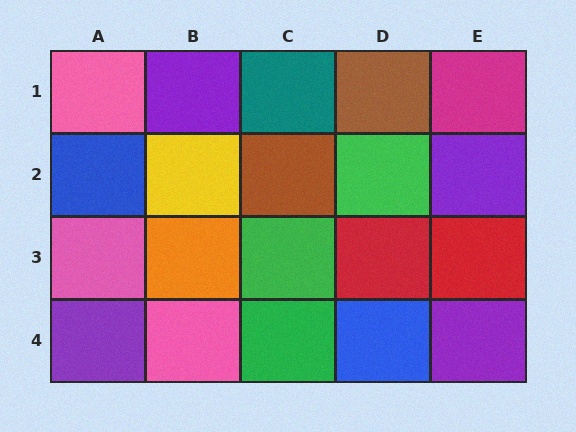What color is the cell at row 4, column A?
Purple.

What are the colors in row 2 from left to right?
Blue, yellow, brown, green, purple.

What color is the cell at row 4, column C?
Green.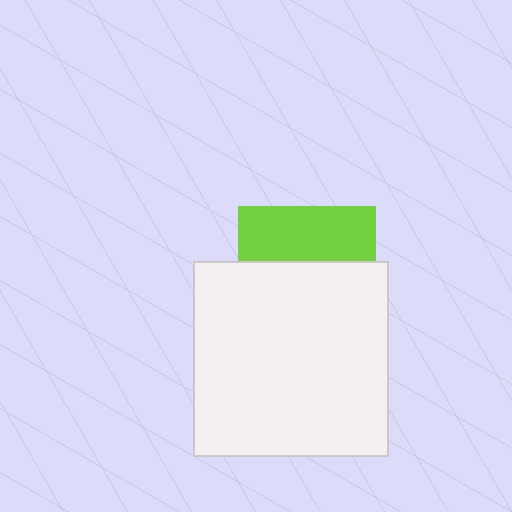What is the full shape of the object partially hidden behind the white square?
The partially hidden object is a lime square.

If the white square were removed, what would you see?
You would see the complete lime square.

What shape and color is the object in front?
The object in front is a white square.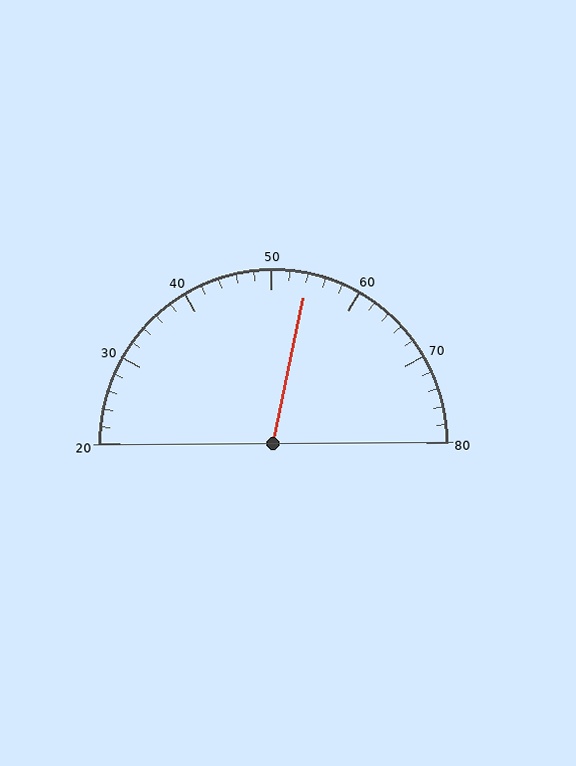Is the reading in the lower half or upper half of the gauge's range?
The reading is in the upper half of the range (20 to 80).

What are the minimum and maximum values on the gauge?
The gauge ranges from 20 to 80.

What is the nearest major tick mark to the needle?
The nearest major tick mark is 50.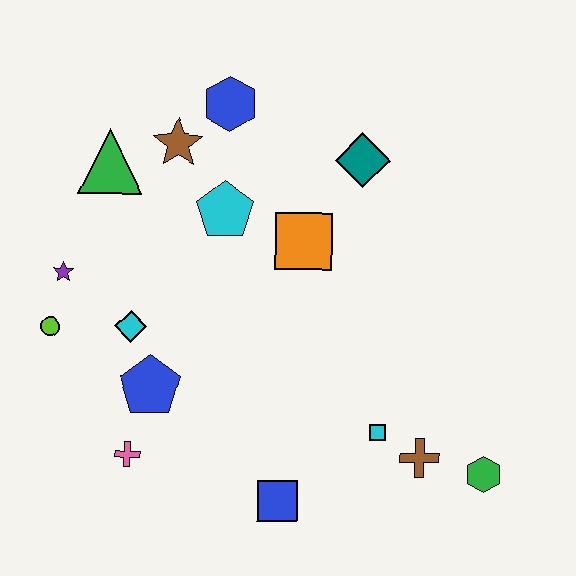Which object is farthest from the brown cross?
The green triangle is farthest from the brown cross.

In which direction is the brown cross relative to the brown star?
The brown cross is below the brown star.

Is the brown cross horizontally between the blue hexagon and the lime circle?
No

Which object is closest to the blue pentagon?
The cyan diamond is closest to the blue pentagon.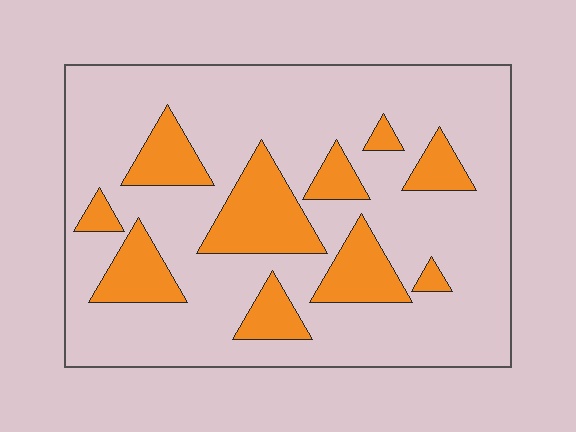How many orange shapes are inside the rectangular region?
10.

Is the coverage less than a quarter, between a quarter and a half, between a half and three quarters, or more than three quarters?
Less than a quarter.